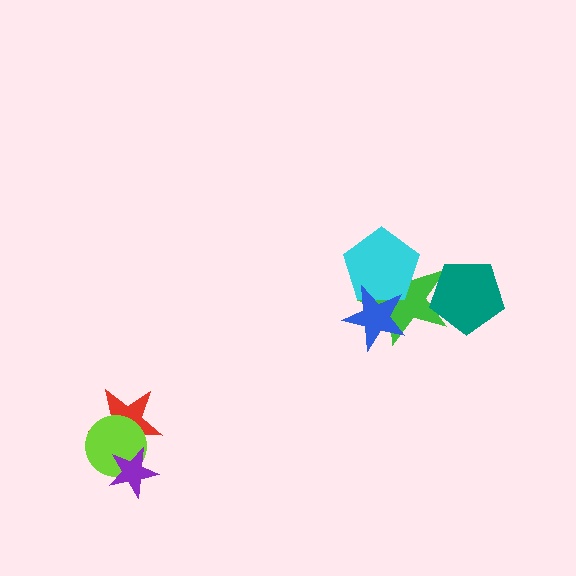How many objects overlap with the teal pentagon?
1 object overlaps with the teal pentagon.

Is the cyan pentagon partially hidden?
Yes, it is partially covered by another shape.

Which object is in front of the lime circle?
The purple star is in front of the lime circle.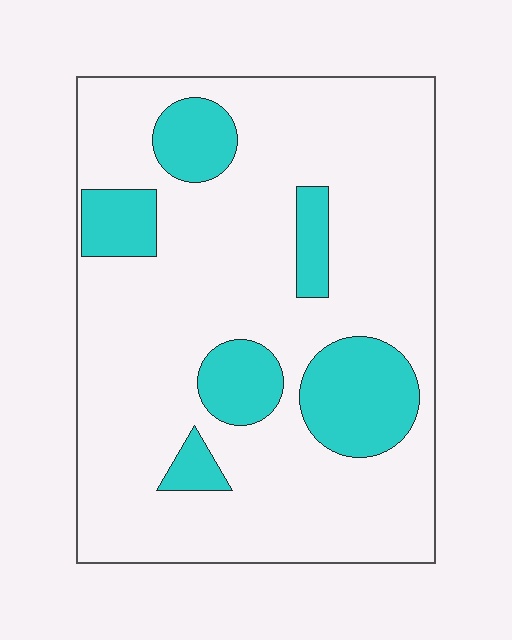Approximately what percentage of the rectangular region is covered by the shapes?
Approximately 20%.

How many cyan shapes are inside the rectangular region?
6.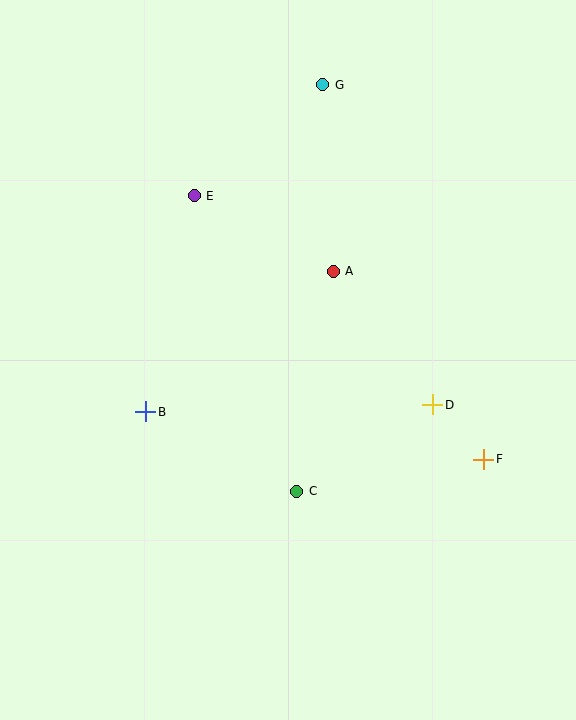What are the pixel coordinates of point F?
Point F is at (484, 459).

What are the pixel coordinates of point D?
Point D is at (433, 405).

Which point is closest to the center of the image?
Point A at (333, 271) is closest to the center.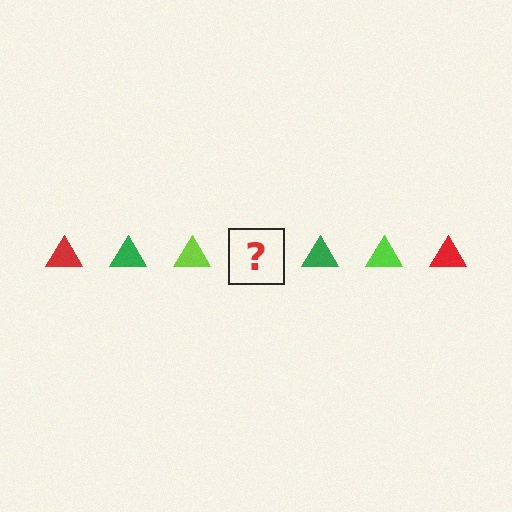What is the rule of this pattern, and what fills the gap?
The rule is that the pattern cycles through red, green, lime triangles. The gap should be filled with a red triangle.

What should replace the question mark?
The question mark should be replaced with a red triangle.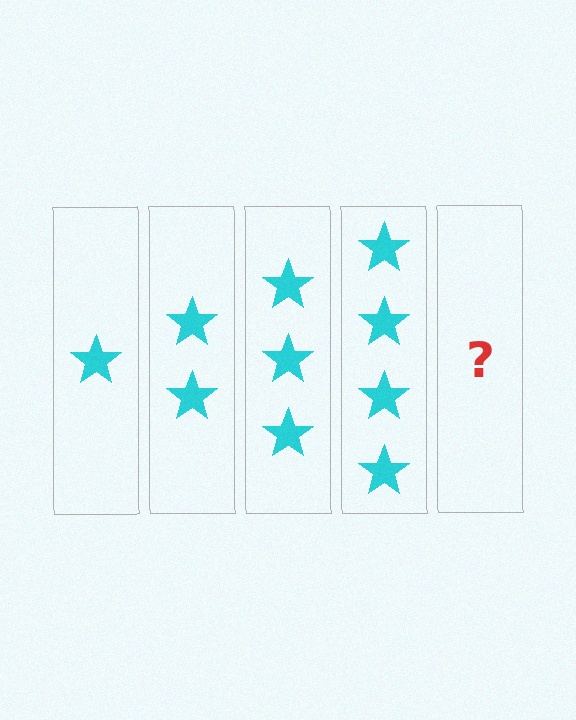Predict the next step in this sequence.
The next step is 5 stars.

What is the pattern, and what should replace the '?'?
The pattern is that each step adds one more star. The '?' should be 5 stars.